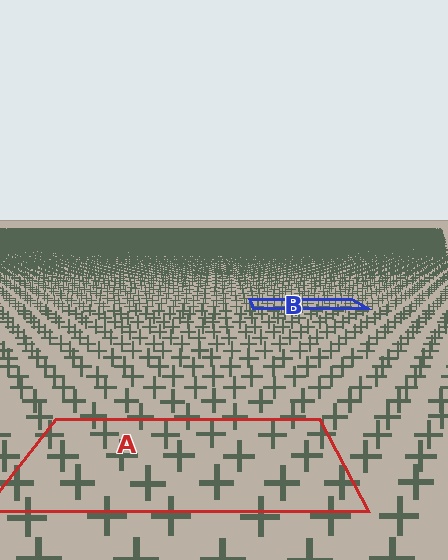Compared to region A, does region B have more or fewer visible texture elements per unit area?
Region B has more texture elements per unit area — they are packed more densely because it is farther away.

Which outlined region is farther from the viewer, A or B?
Region B is farther from the viewer — the texture elements inside it appear smaller and more densely packed.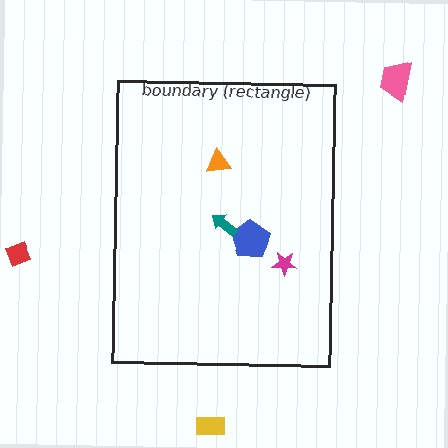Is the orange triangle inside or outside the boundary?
Inside.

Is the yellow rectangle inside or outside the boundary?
Outside.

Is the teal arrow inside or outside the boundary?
Inside.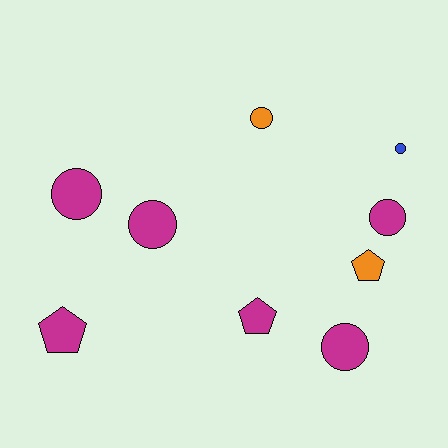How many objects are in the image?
There are 9 objects.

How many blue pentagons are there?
There are no blue pentagons.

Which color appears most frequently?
Magenta, with 6 objects.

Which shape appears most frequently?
Circle, with 6 objects.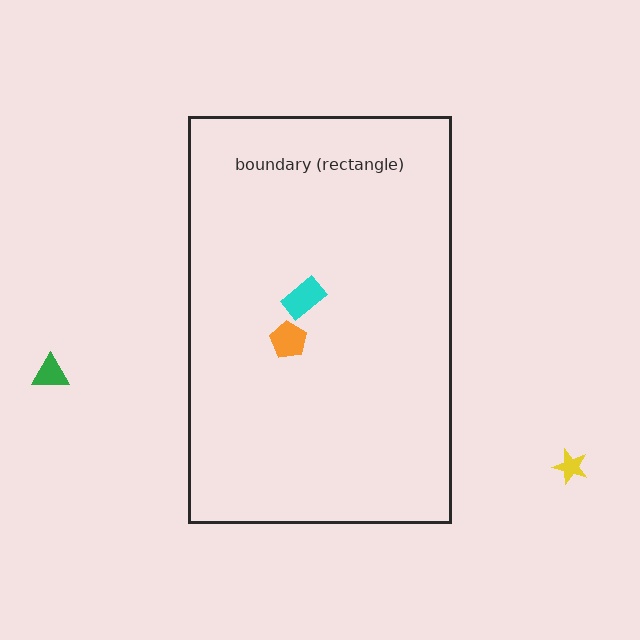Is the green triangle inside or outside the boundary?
Outside.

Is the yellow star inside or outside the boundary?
Outside.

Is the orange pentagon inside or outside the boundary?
Inside.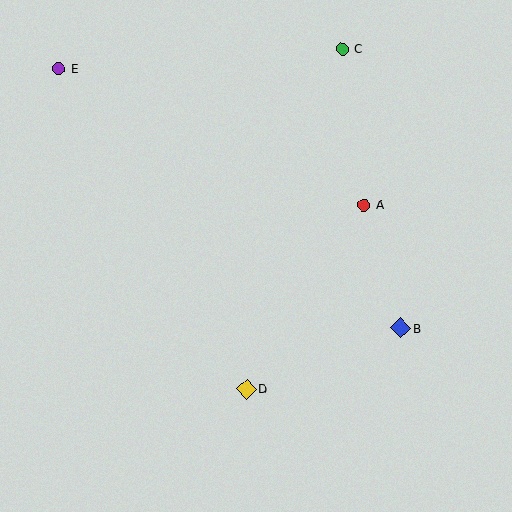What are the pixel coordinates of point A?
Point A is at (364, 205).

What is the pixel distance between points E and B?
The distance between E and B is 430 pixels.